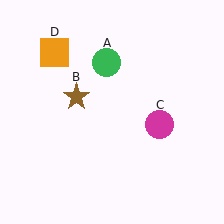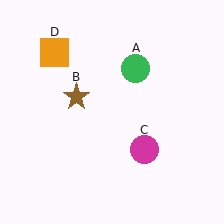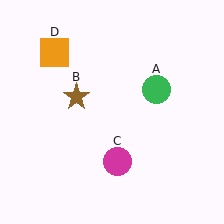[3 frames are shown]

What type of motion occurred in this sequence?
The green circle (object A), magenta circle (object C) rotated clockwise around the center of the scene.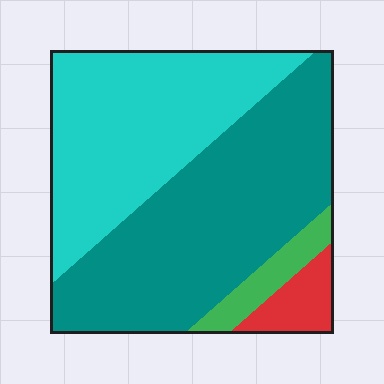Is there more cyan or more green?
Cyan.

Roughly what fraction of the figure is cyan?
Cyan takes up about two fifths (2/5) of the figure.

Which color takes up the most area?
Teal, at roughly 50%.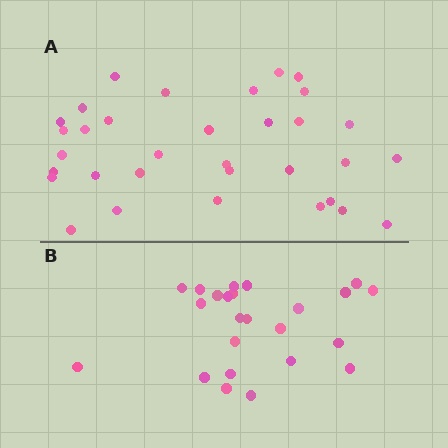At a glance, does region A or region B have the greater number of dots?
Region A (the top region) has more dots.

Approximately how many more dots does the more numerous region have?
Region A has roughly 8 or so more dots than region B.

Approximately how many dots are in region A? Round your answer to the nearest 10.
About 30 dots. (The exact count is 33, which rounds to 30.)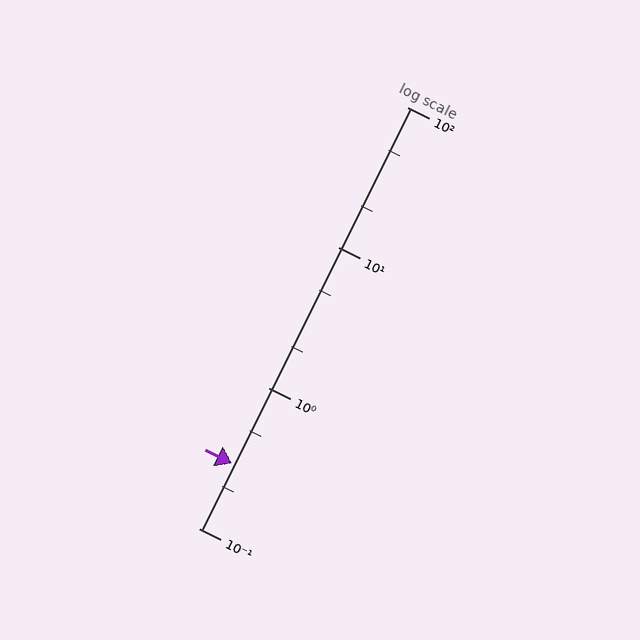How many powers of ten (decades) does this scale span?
The scale spans 3 decades, from 0.1 to 100.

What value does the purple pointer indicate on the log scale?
The pointer indicates approximately 0.29.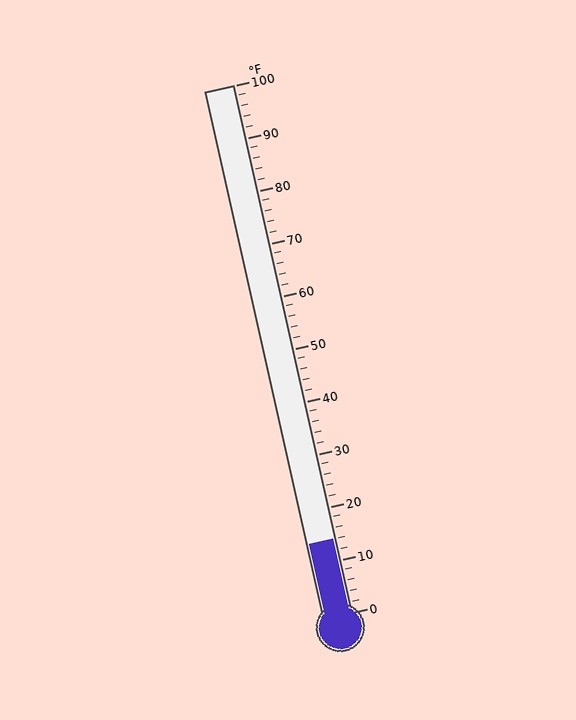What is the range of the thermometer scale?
The thermometer scale ranges from 0°F to 100°F.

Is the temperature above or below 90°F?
The temperature is below 90°F.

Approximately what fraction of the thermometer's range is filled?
The thermometer is filled to approximately 15% of its range.